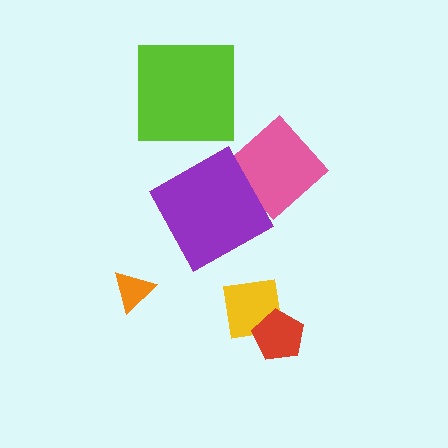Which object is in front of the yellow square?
The red pentagon is in front of the yellow square.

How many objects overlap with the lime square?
0 objects overlap with the lime square.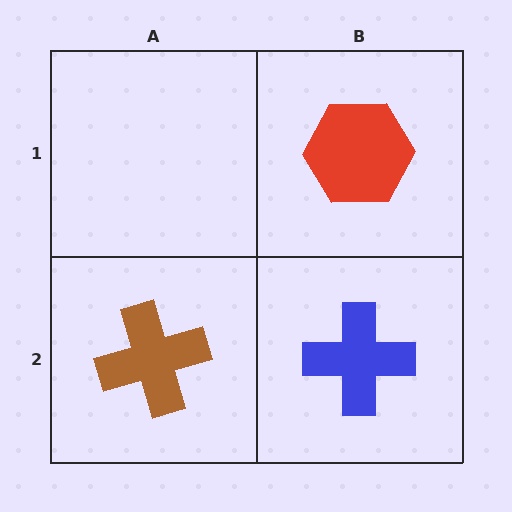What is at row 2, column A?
A brown cross.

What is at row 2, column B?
A blue cross.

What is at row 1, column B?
A red hexagon.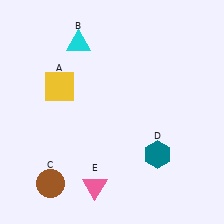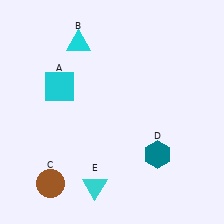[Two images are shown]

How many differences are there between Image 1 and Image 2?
There are 2 differences between the two images.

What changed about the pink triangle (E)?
In Image 1, E is pink. In Image 2, it changed to cyan.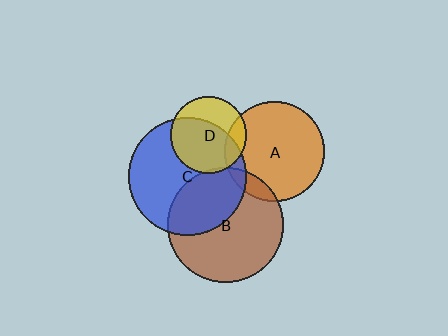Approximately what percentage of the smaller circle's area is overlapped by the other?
Approximately 5%.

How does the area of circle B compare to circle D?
Approximately 2.3 times.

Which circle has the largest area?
Circle C (blue).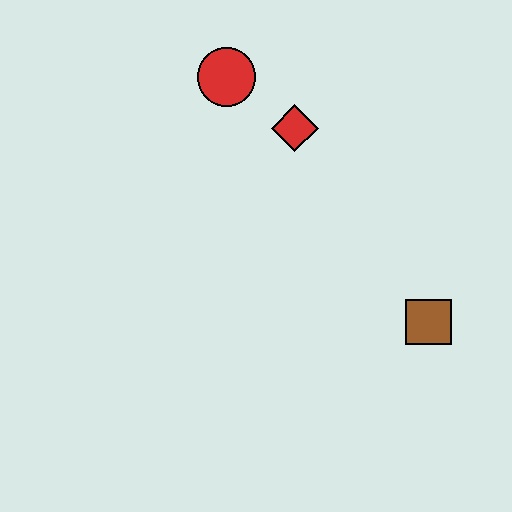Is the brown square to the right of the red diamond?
Yes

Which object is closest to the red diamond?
The red circle is closest to the red diamond.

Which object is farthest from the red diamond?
The brown square is farthest from the red diamond.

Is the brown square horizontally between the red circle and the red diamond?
No